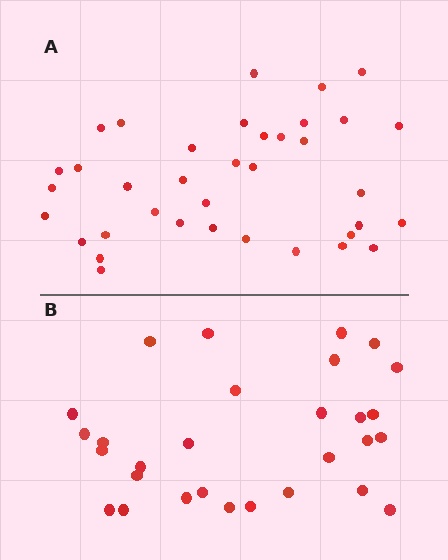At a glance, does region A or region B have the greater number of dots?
Region A (the top region) has more dots.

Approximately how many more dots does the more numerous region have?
Region A has roughly 8 or so more dots than region B.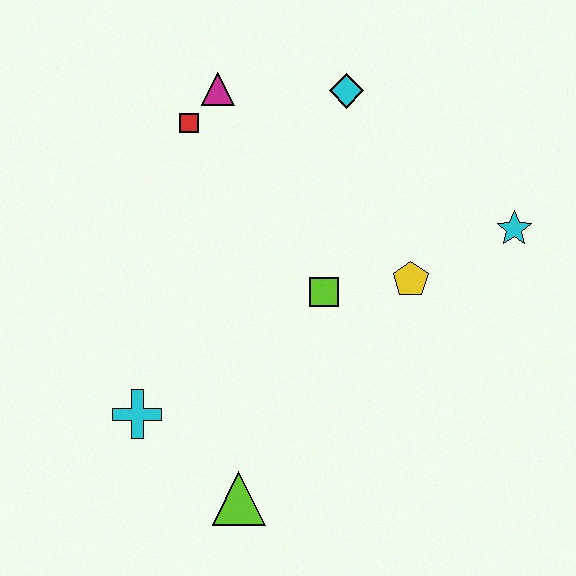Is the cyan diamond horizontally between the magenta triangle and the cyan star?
Yes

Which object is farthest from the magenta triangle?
The lime triangle is farthest from the magenta triangle.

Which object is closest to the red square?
The magenta triangle is closest to the red square.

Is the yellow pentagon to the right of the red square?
Yes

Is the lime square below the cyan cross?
No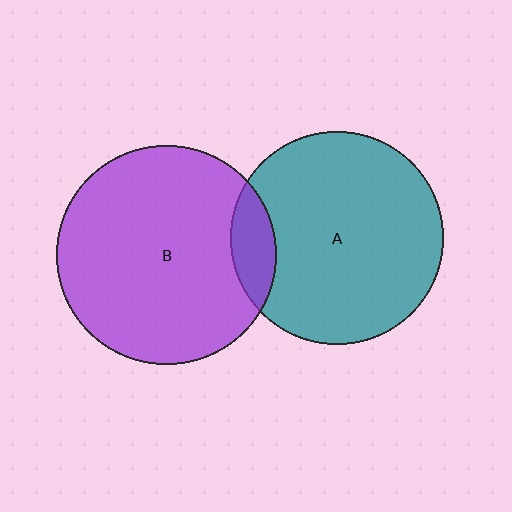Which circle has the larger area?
Circle B (purple).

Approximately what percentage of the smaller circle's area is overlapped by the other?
Approximately 10%.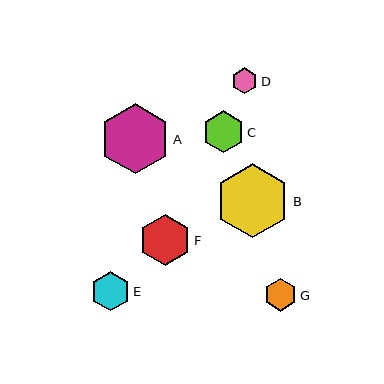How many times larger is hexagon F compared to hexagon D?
Hexagon F is approximately 2.0 times the size of hexagon D.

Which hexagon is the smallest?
Hexagon D is the smallest with a size of approximately 26 pixels.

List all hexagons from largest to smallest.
From largest to smallest: B, A, F, C, E, G, D.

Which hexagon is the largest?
Hexagon B is the largest with a size of approximately 74 pixels.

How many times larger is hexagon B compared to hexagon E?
Hexagon B is approximately 1.9 times the size of hexagon E.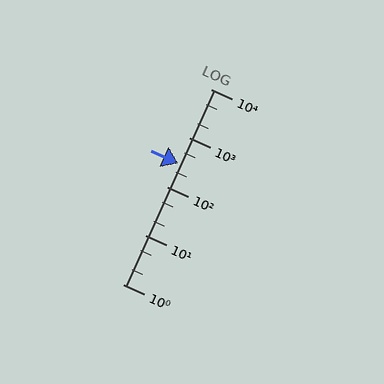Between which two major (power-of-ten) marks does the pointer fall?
The pointer is between 100 and 1000.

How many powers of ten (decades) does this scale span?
The scale spans 4 decades, from 1 to 10000.